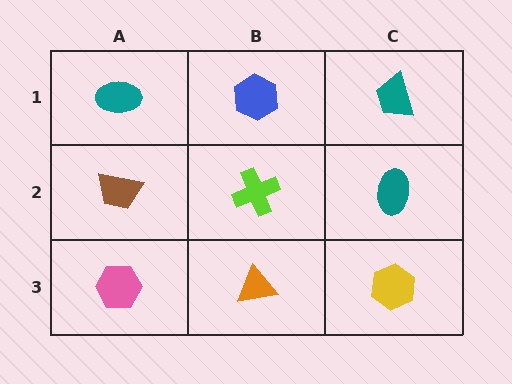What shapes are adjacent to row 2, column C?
A teal trapezoid (row 1, column C), a yellow hexagon (row 3, column C), a lime cross (row 2, column B).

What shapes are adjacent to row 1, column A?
A brown trapezoid (row 2, column A), a blue hexagon (row 1, column B).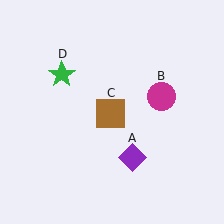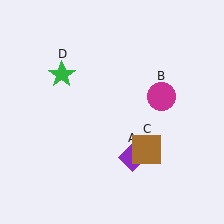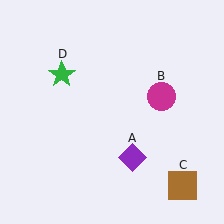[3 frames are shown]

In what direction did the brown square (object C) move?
The brown square (object C) moved down and to the right.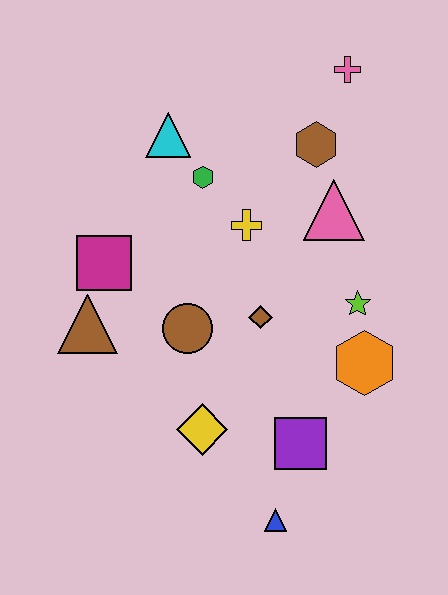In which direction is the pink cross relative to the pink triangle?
The pink cross is above the pink triangle.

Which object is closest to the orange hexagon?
The lime star is closest to the orange hexagon.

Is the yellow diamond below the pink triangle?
Yes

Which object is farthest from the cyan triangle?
The blue triangle is farthest from the cyan triangle.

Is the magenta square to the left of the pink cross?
Yes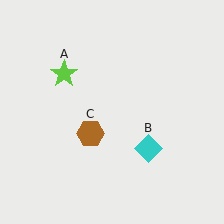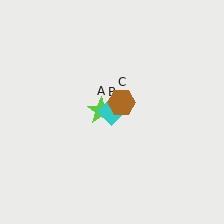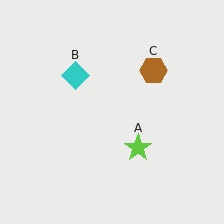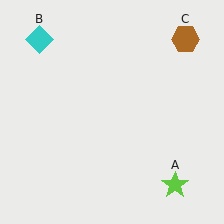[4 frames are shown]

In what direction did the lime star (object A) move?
The lime star (object A) moved down and to the right.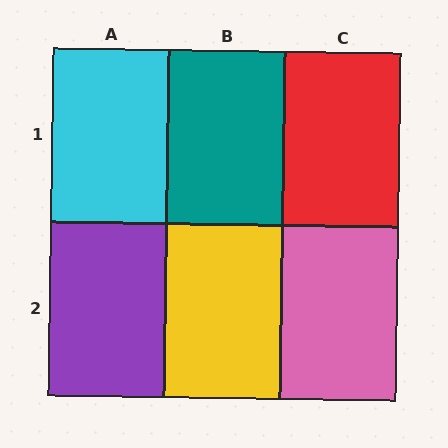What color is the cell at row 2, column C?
Pink.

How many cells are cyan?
1 cell is cyan.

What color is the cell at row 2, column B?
Yellow.